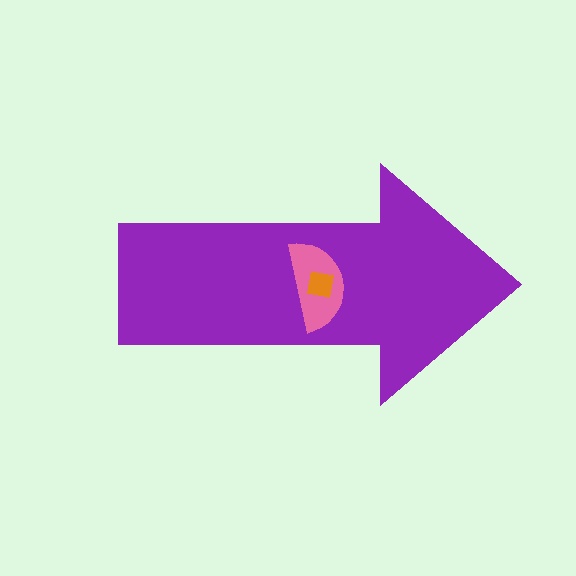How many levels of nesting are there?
3.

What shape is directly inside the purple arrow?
The pink semicircle.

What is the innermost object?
The orange square.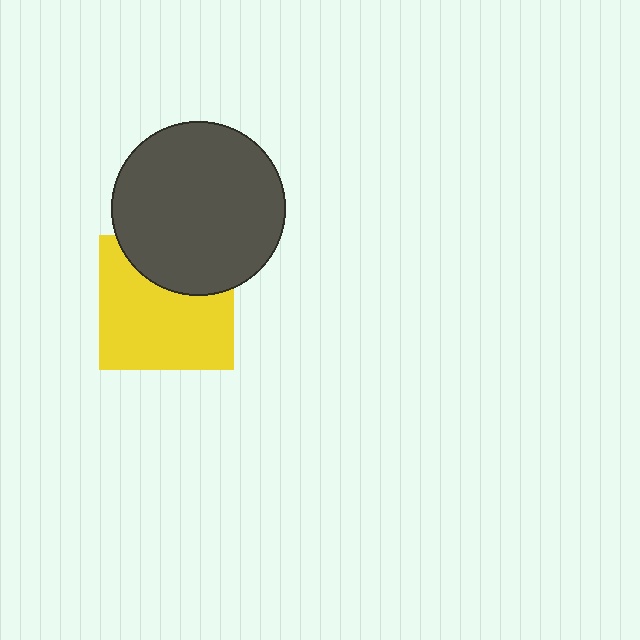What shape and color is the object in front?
The object in front is a dark gray circle.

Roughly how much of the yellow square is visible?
Most of it is visible (roughly 68%).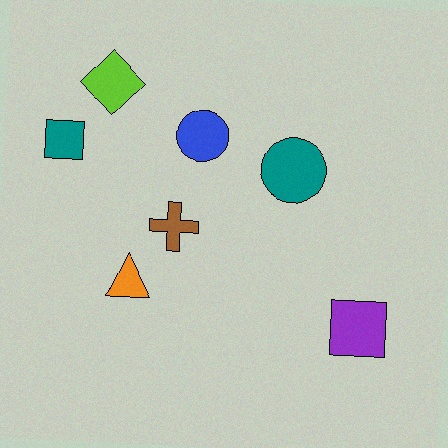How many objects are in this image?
There are 7 objects.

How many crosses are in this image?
There is 1 cross.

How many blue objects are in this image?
There is 1 blue object.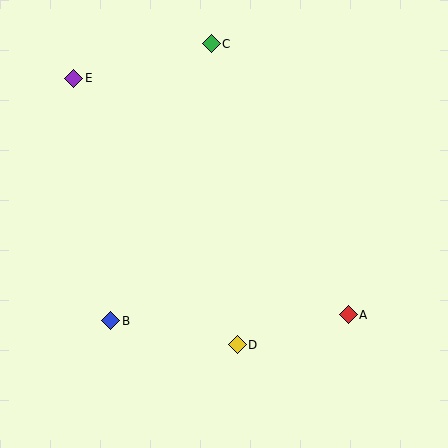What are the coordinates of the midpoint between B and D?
The midpoint between B and D is at (174, 333).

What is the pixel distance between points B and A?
The distance between B and A is 237 pixels.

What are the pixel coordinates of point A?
Point A is at (348, 315).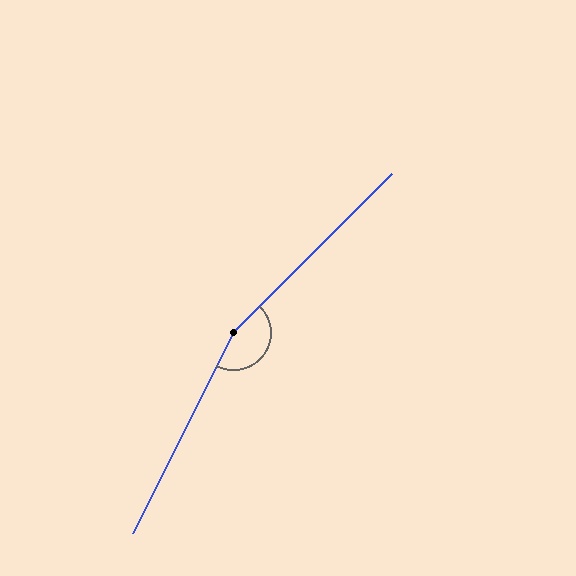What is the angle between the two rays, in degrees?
Approximately 162 degrees.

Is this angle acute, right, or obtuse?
It is obtuse.